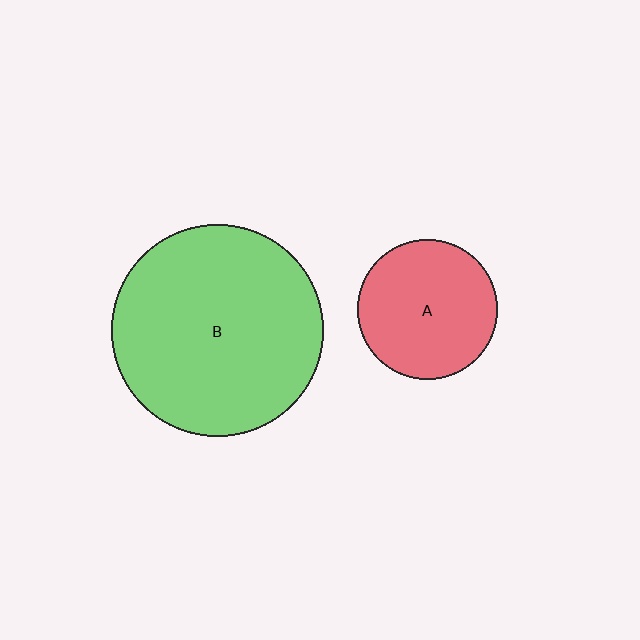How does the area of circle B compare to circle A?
Approximately 2.3 times.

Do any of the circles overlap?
No, none of the circles overlap.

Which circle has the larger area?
Circle B (green).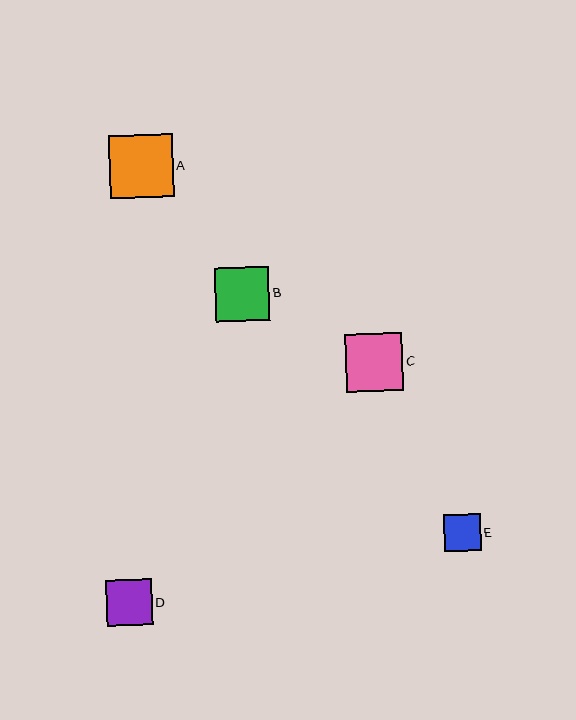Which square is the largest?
Square A is the largest with a size of approximately 63 pixels.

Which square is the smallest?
Square E is the smallest with a size of approximately 37 pixels.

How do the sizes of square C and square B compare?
Square C and square B are approximately the same size.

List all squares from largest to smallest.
From largest to smallest: A, C, B, D, E.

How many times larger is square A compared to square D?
Square A is approximately 1.4 times the size of square D.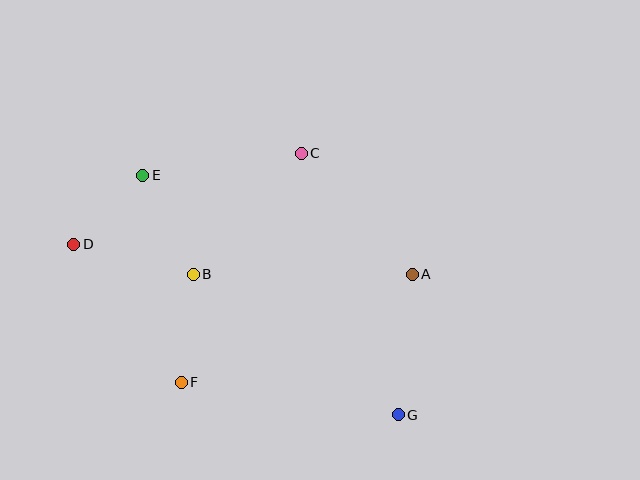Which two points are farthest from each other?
Points D and G are farthest from each other.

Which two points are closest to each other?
Points D and E are closest to each other.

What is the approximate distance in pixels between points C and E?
The distance between C and E is approximately 160 pixels.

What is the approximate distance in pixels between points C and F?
The distance between C and F is approximately 259 pixels.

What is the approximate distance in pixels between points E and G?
The distance between E and G is approximately 350 pixels.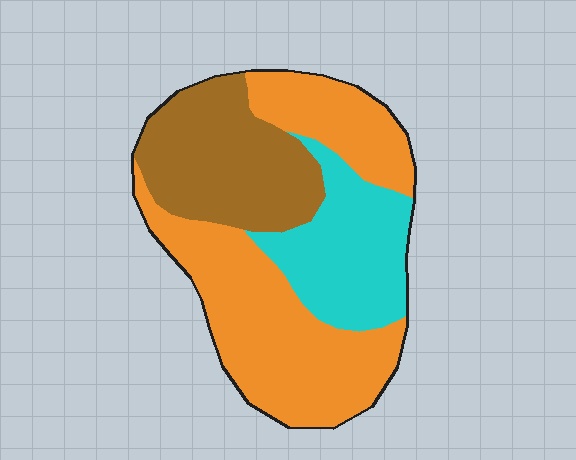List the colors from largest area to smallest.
From largest to smallest: orange, brown, cyan.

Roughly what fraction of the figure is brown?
Brown takes up about one quarter (1/4) of the figure.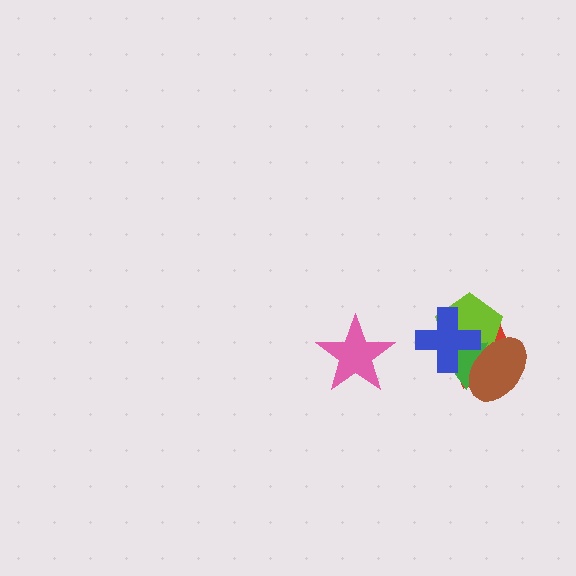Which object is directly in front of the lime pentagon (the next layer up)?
The green triangle is directly in front of the lime pentagon.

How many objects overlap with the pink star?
0 objects overlap with the pink star.